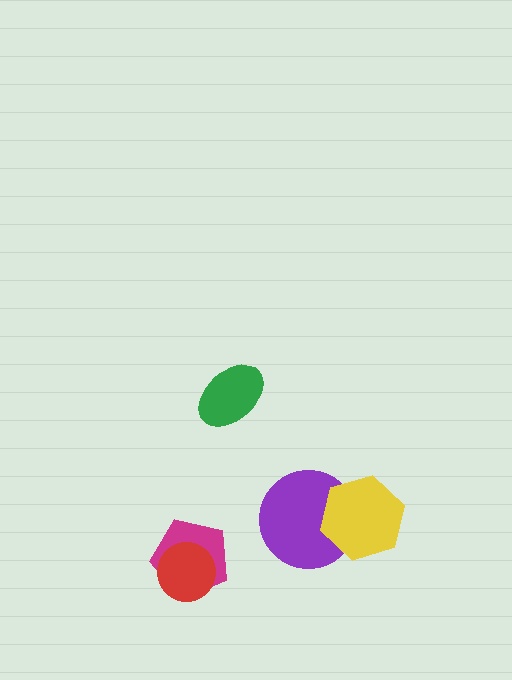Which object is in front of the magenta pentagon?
The red circle is in front of the magenta pentagon.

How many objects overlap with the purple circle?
1 object overlaps with the purple circle.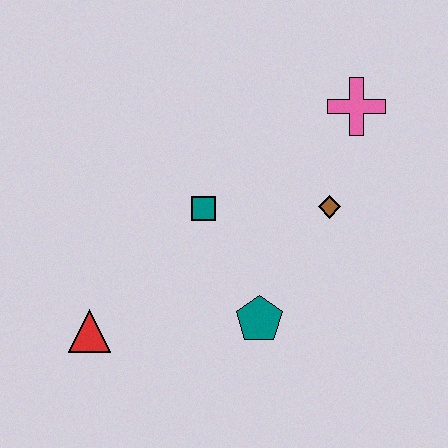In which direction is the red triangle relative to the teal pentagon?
The red triangle is to the left of the teal pentagon.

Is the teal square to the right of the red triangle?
Yes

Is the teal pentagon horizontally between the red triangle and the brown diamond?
Yes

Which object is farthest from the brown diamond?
The red triangle is farthest from the brown diamond.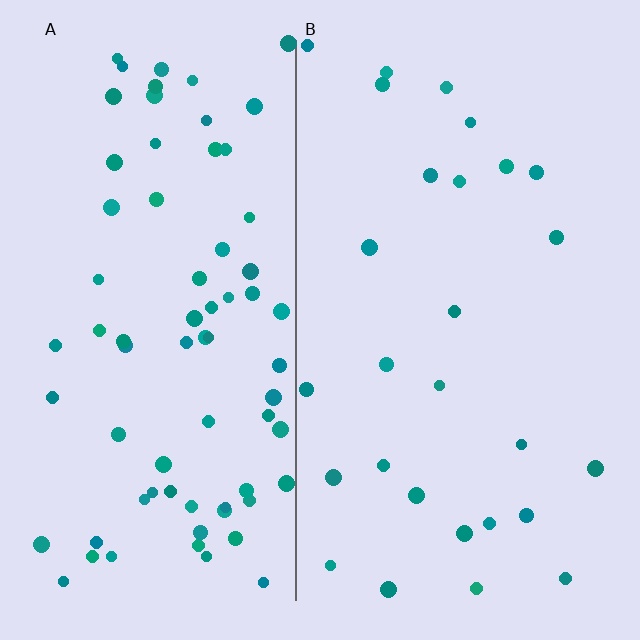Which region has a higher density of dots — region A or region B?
A (the left).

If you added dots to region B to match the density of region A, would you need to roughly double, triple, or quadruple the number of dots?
Approximately triple.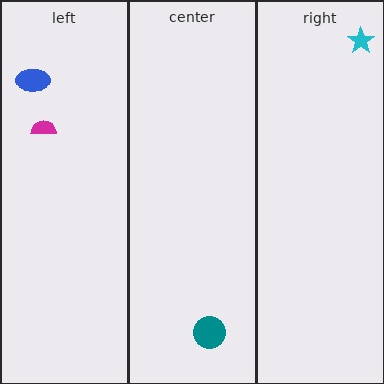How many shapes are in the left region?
2.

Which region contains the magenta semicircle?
The left region.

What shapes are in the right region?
The cyan star.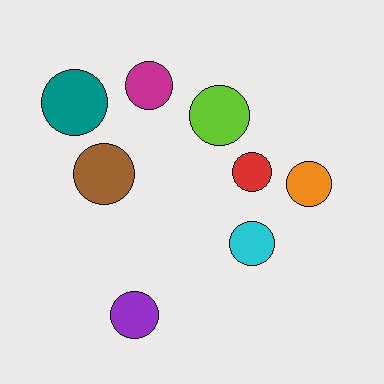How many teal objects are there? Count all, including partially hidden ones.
There is 1 teal object.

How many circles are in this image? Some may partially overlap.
There are 8 circles.